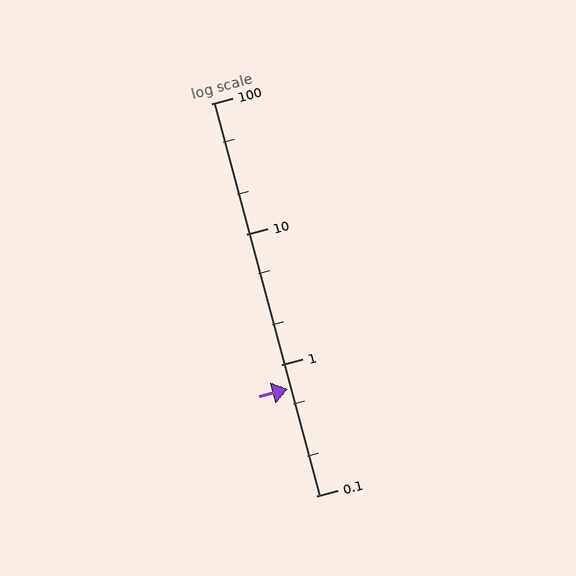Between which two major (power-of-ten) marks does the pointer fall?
The pointer is between 0.1 and 1.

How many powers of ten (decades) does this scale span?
The scale spans 3 decades, from 0.1 to 100.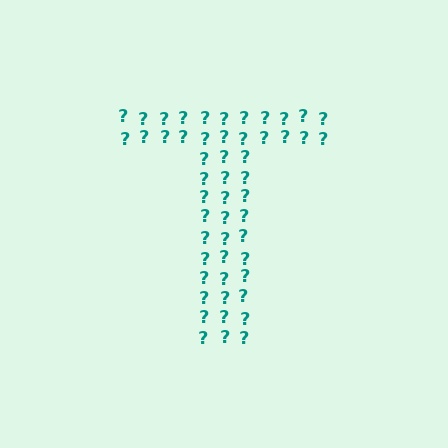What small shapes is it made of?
It is made of small question marks.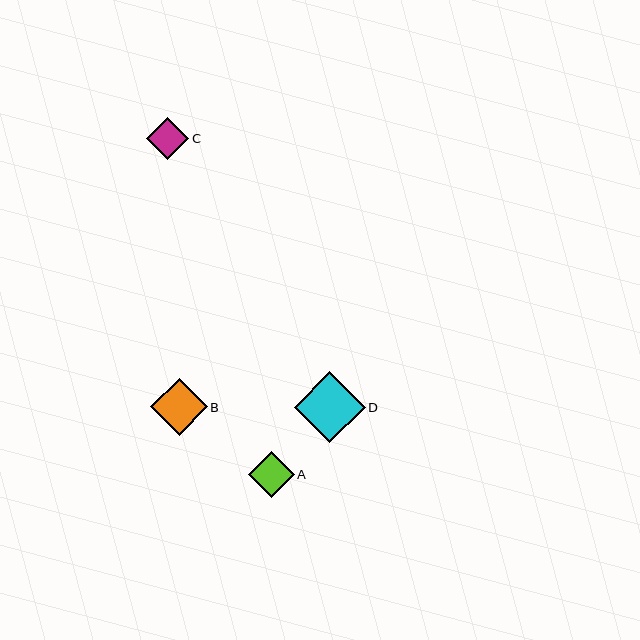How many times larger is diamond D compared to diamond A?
Diamond D is approximately 1.5 times the size of diamond A.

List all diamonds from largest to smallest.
From largest to smallest: D, B, A, C.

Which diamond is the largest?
Diamond D is the largest with a size of approximately 71 pixels.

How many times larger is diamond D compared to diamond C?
Diamond D is approximately 1.7 times the size of diamond C.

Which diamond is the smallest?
Diamond C is the smallest with a size of approximately 43 pixels.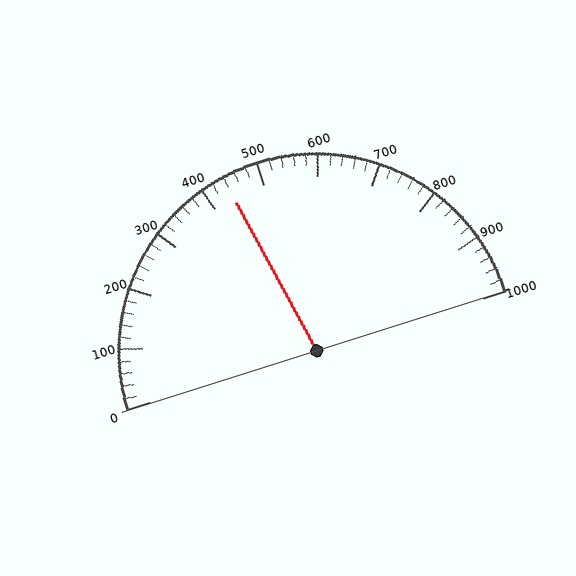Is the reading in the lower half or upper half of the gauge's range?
The reading is in the lower half of the range (0 to 1000).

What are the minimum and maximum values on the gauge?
The gauge ranges from 0 to 1000.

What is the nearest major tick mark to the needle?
The nearest major tick mark is 400.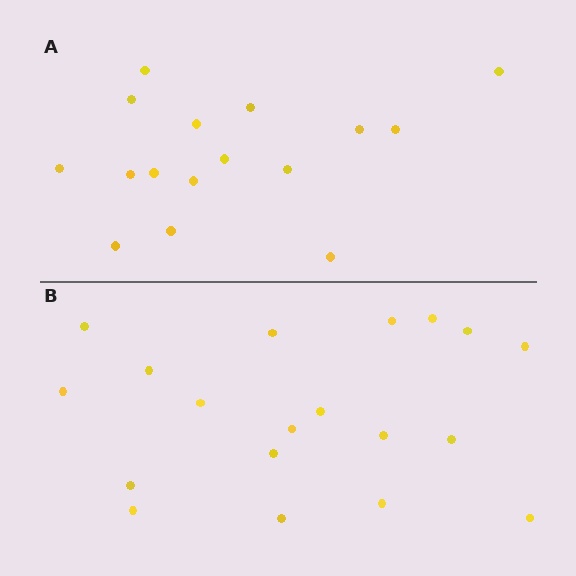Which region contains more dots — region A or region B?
Region B (the bottom region) has more dots.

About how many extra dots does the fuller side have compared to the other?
Region B has just a few more — roughly 2 or 3 more dots than region A.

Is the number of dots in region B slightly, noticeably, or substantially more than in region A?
Region B has only slightly more — the two regions are fairly close. The ratio is roughly 1.2 to 1.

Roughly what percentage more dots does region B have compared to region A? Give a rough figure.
About 20% more.